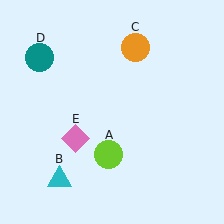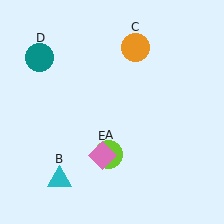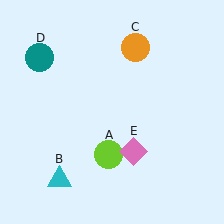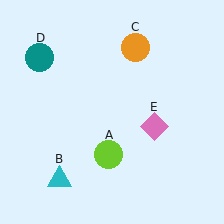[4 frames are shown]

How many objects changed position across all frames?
1 object changed position: pink diamond (object E).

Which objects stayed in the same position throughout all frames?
Lime circle (object A) and cyan triangle (object B) and orange circle (object C) and teal circle (object D) remained stationary.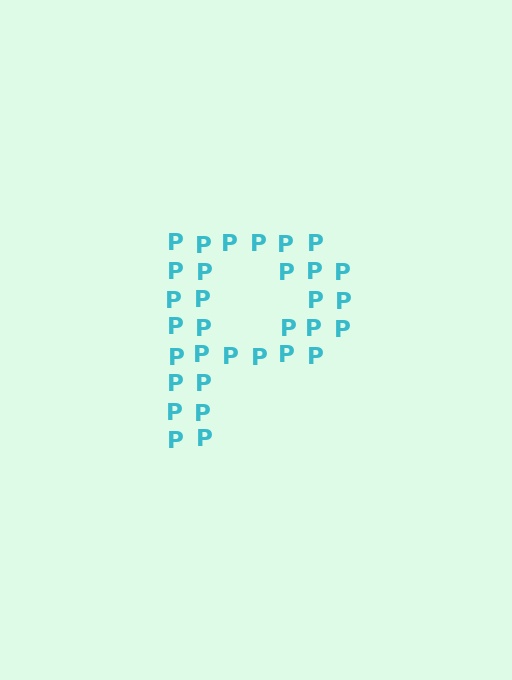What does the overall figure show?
The overall figure shows the letter P.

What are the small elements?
The small elements are letter P's.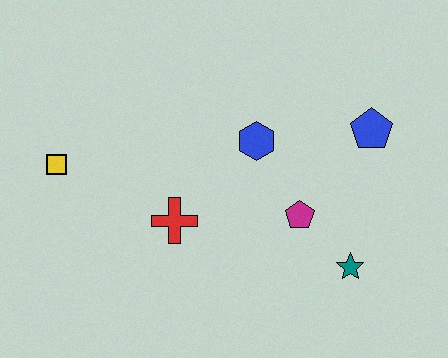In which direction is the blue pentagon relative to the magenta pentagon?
The blue pentagon is above the magenta pentagon.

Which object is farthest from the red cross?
The blue pentagon is farthest from the red cross.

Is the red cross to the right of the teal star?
No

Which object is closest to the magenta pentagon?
The teal star is closest to the magenta pentagon.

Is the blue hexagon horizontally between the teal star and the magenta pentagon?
No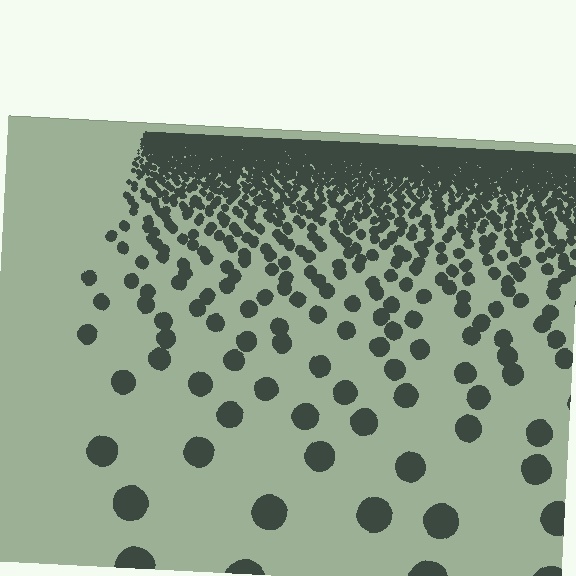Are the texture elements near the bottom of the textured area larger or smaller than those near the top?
Larger. Near the bottom, elements are closer to the viewer and appear at a bigger on-screen size.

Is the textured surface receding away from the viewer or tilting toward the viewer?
The surface is receding away from the viewer. Texture elements get smaller and denser toward the top.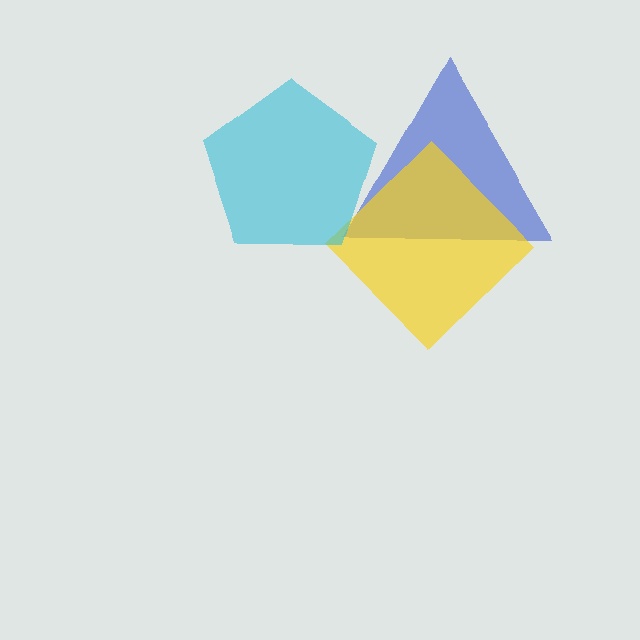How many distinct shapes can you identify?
There are 3 distinct shapes: a blue triangle, a yellow diamond, a cyan pentagon.